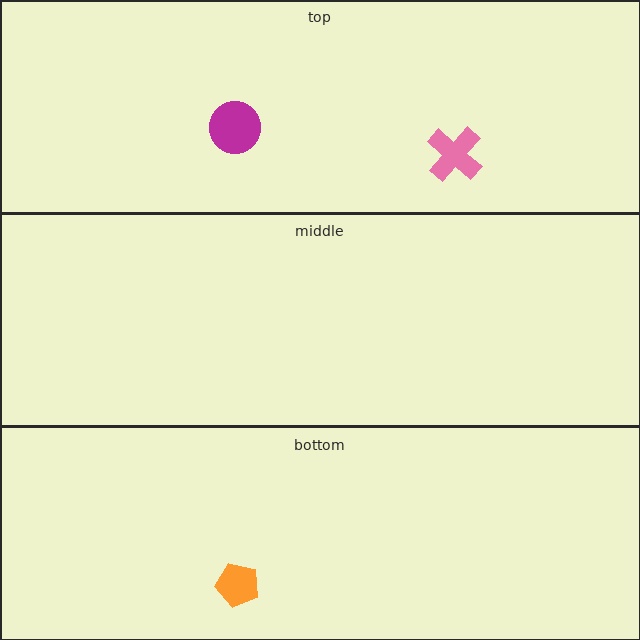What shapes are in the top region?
The magenta circle, the pink cross.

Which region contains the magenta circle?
The top region.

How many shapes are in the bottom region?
1.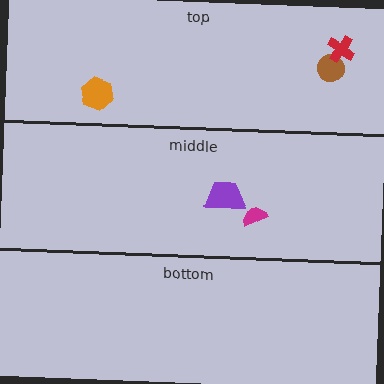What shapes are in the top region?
The orange hexagon, the brown circle, the red cross.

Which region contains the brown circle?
The top region.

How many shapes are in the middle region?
2.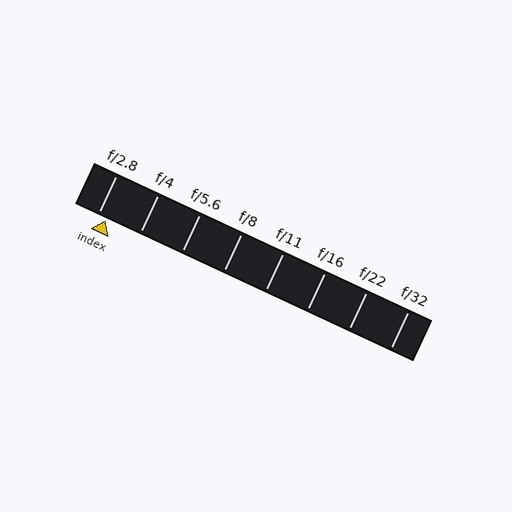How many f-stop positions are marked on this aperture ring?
There are 8 f-stop positions marked.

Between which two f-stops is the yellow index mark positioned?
The index mark is between f/2.8 and f/4.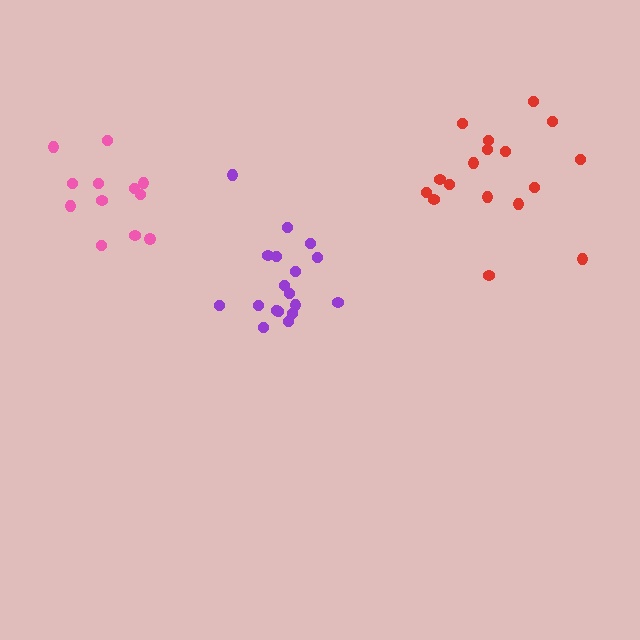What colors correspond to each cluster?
The clusters are colored: purple, red, pink.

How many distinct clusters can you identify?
There are 3 distinct clusters.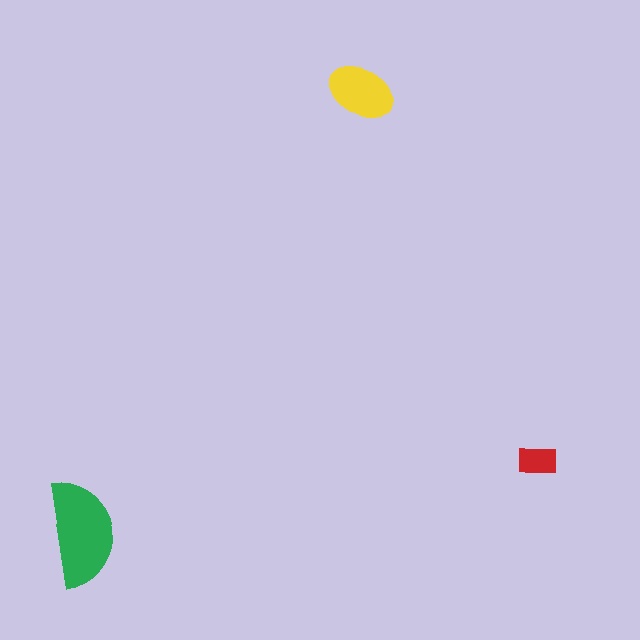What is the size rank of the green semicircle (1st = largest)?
1st.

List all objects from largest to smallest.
The green semicircle, the yellow ellipse, the red rectangle.